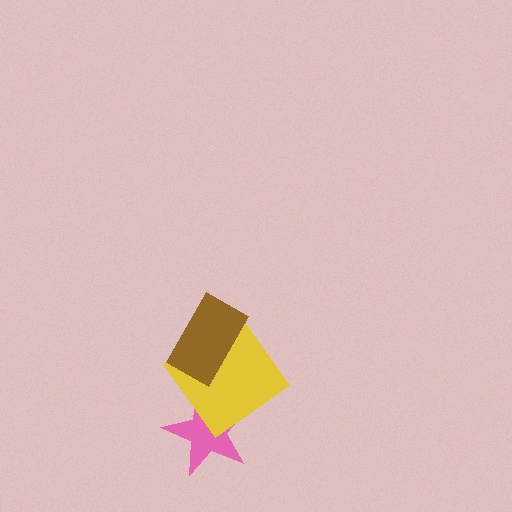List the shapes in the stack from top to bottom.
From top to bottom: the brown rectangle, the yellow diamond, the pink star.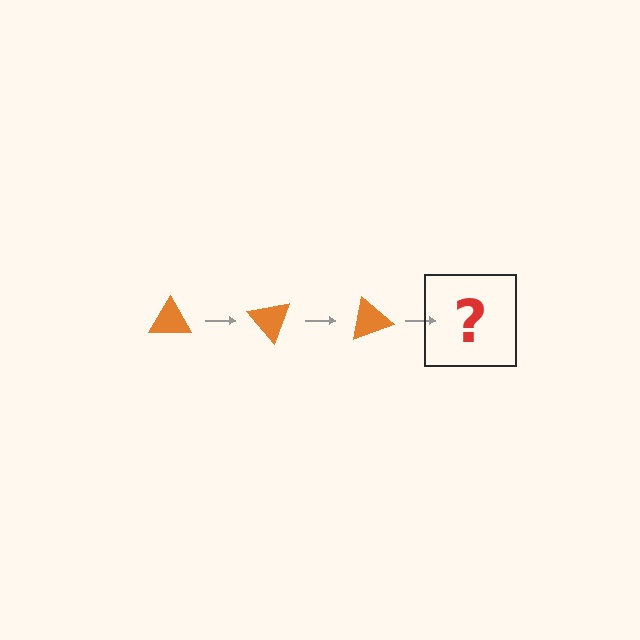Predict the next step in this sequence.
The next step is an orange triangle rotated 150 degrees.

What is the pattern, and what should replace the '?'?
The pattern is that the triangle rotates 50 degrees each step. The '?' should be an orange triangle rotated 150 degrees.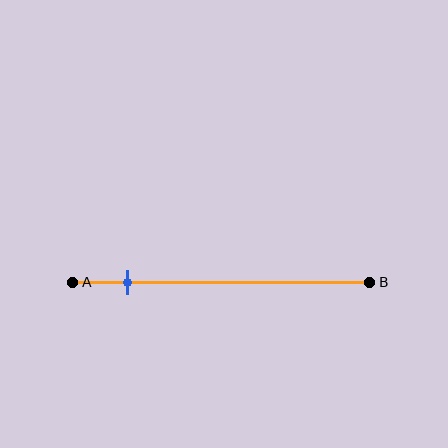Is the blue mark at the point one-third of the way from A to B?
No, the mark is at about 20% from A, not at the 33% one-third point.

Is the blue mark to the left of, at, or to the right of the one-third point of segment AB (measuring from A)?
The blue mark is to the left of the one-third point of segment AB.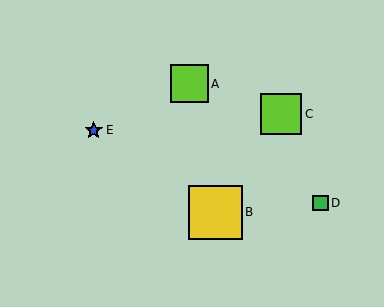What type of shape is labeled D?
Shape D is a green square.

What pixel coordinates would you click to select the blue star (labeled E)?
Click at (94, 130) to select the blue star E.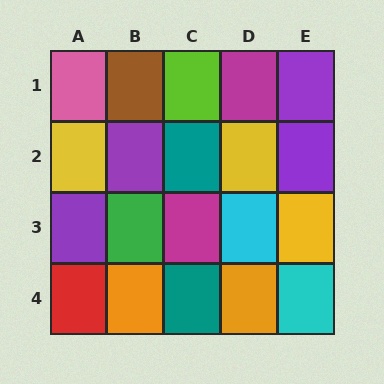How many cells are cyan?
2 cells are cyan.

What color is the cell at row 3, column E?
Yellow.